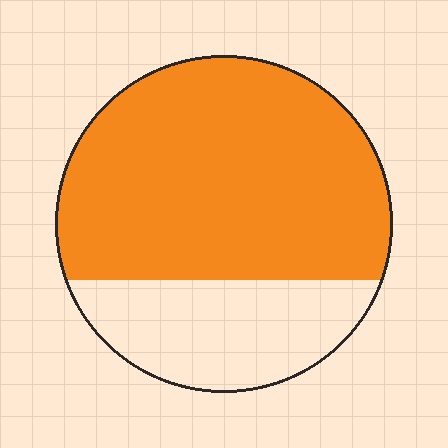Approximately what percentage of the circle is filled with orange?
Approximately 70%.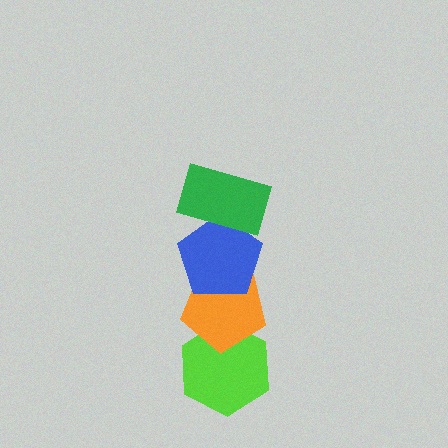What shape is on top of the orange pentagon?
The blue pentagon is on top of the orange pentagon.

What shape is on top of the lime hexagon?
The orange pentagon is on top of the lime hexagon.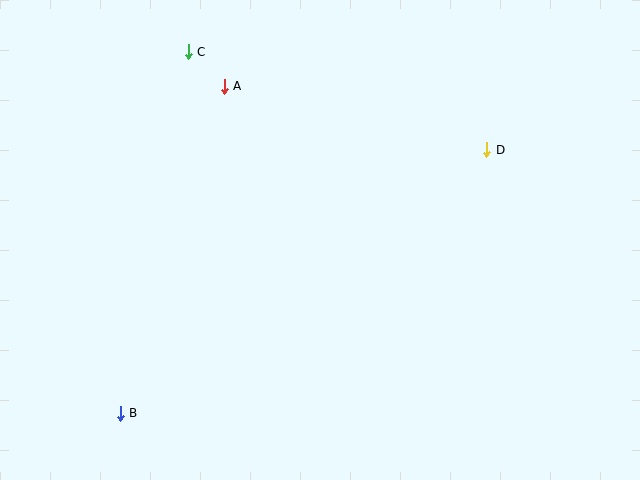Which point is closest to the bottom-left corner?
Point B is closest to the bottom-left corner.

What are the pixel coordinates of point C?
Point C is at (188, 52).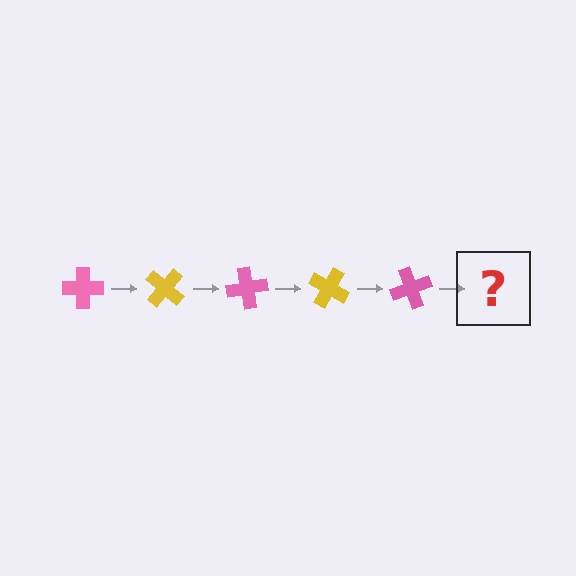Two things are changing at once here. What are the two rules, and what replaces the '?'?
The two rules are that it rotates 40 degrees each step and the color cycles through pink and yellow. The '?' should be a yellow cross, rotated 200 degrees from the start.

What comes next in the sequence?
The next element should be a yellow cross, rotated 200 degrees from the start.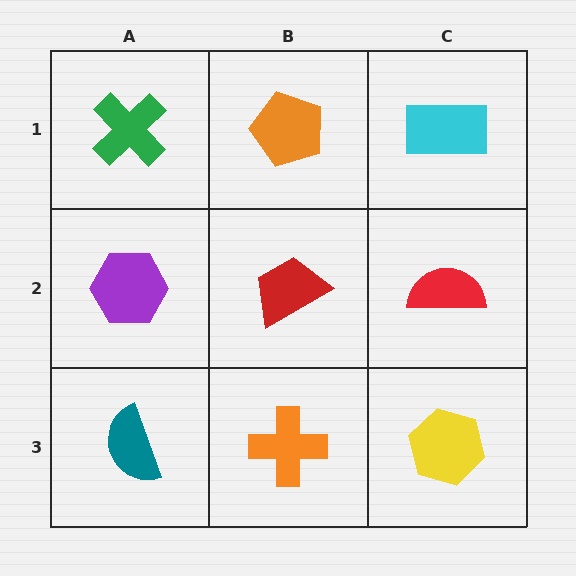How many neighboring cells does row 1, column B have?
3.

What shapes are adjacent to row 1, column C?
A red semicircle (row 2, column C), an orange pentagon (row 1, column B).